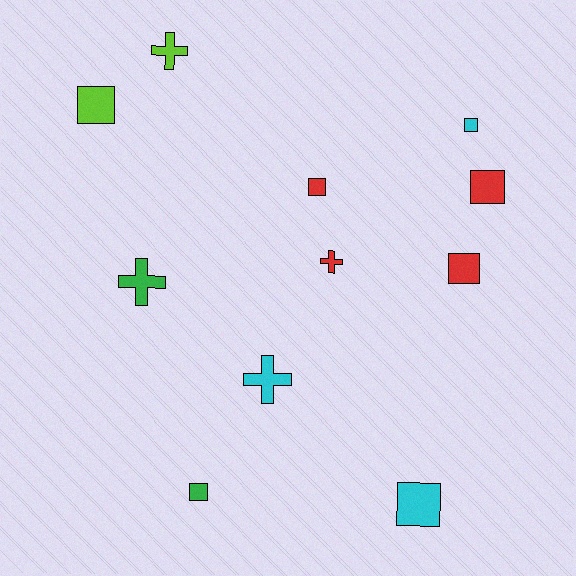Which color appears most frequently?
Red, with 4 objects.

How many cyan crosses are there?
There is 1 cyan cross.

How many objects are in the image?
There are 11 objects.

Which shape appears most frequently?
Square, with 7 objects.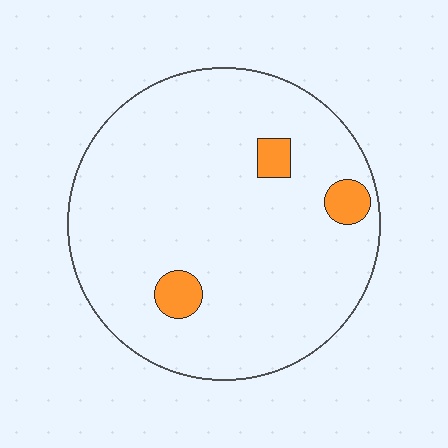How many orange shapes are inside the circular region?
3.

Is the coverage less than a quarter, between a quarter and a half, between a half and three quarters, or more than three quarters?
Less than a quarter.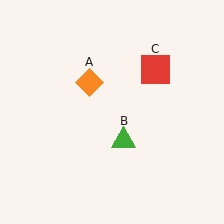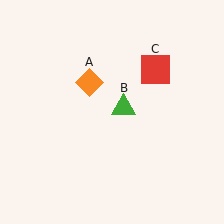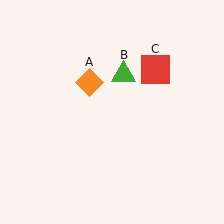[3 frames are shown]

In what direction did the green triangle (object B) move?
The green triangle (object B) moved up.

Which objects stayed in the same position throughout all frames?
Orange diamond (object A) and red square (object C) remained stationary.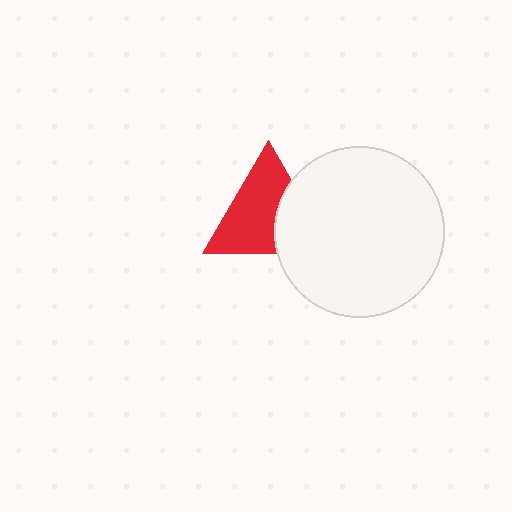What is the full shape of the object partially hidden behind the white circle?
The partially hidden object is a red triangle.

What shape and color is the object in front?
The object in front is a white circle.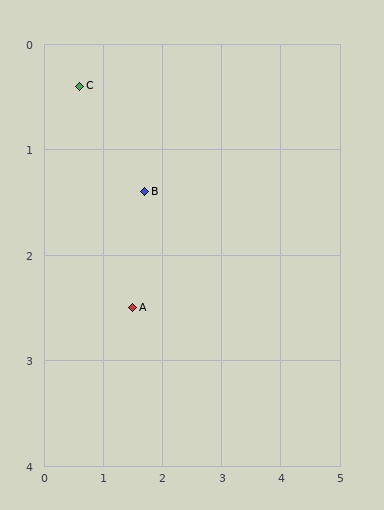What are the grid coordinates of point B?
Point B is at approximately (1.7, 1.4).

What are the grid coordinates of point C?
Point C is at approximately (0.6, 0.4).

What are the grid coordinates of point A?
Point A is at approximately (1.5, 2.5).